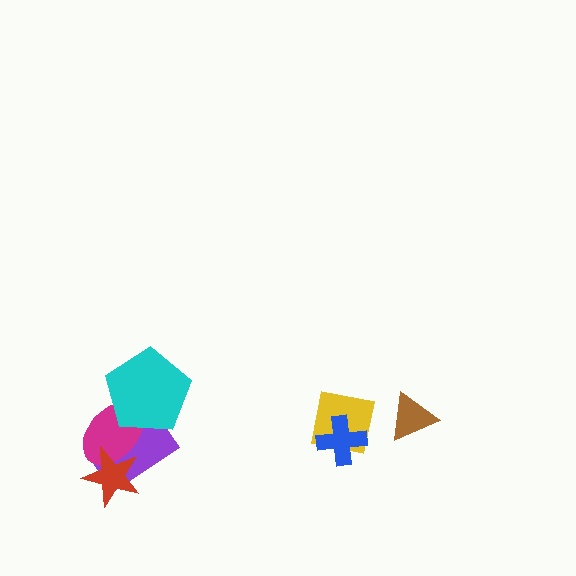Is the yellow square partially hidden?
Yes, it is partially covered by another shape.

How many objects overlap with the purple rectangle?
3 objects overlap with the purple rectangle.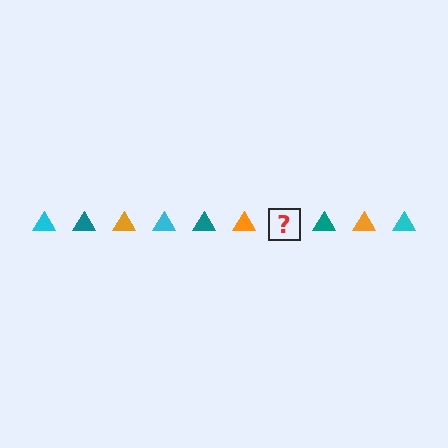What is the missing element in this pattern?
The missing element is a cyan triangle.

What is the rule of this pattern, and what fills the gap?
The rule is that the pattern cycles through cyan, teal, orange triangles. The gap should be filled with a cyan triangle.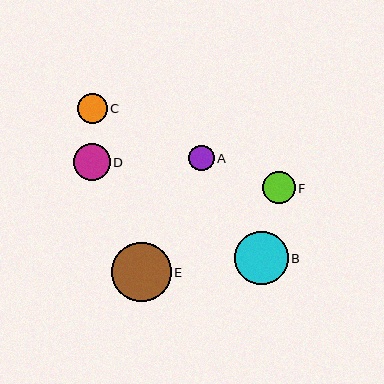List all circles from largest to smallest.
From largest to smallest: E, B, D, F, C, A.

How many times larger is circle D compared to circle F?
Circle D is approximately 1.1 times the size of circle F.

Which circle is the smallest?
Circle A is the smallest with a size of approximately 26 pixels.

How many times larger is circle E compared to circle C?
Circle E is approximately 2.0 times the size of circle C.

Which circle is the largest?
Circle E is the largest with a size of approximately 60 pixels.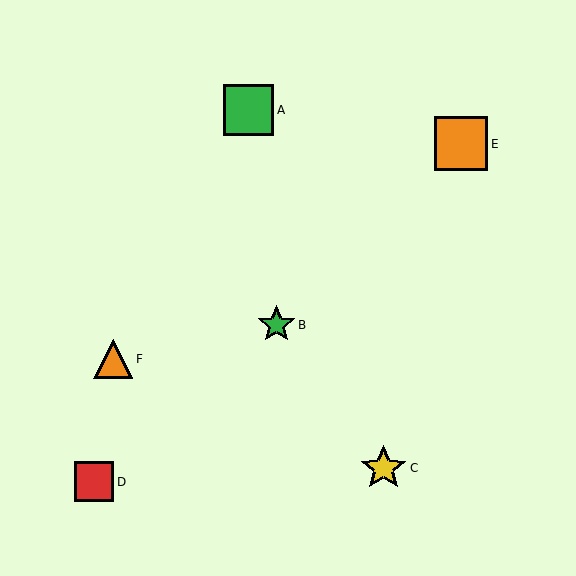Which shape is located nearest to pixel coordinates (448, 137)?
The orange square (labeled E) at (461, 144) is nearest to that location.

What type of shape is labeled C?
Shape C is a yellow star.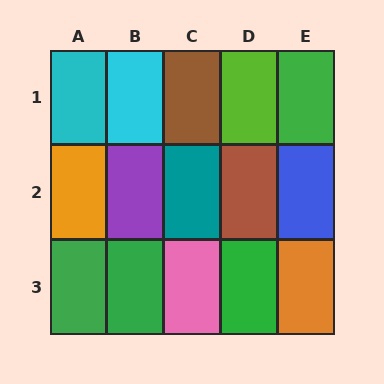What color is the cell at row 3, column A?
Green.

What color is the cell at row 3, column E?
Orange.